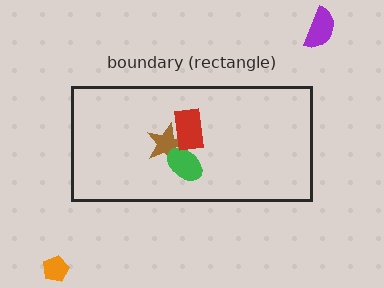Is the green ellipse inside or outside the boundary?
Inside.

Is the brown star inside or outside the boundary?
Inside.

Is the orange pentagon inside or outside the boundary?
Outside.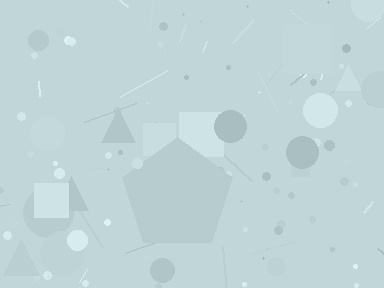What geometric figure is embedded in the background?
A pentagon is embedded in the background.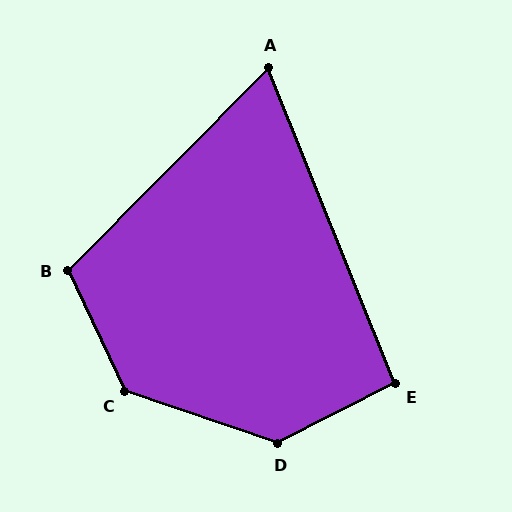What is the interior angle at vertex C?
Approximately 134 degrees (obtuse).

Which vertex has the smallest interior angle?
A, at approximately 67 degrees.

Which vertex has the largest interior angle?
D, at approximately 134 degrees.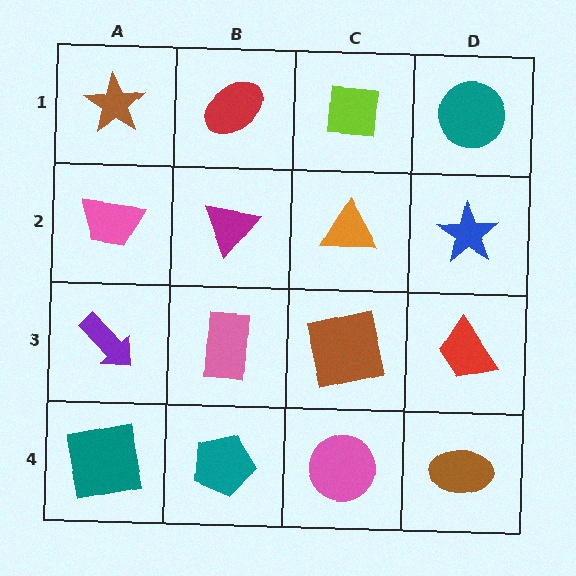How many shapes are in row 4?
4 shapes.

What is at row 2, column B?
A magenta triangle.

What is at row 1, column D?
A teal circle.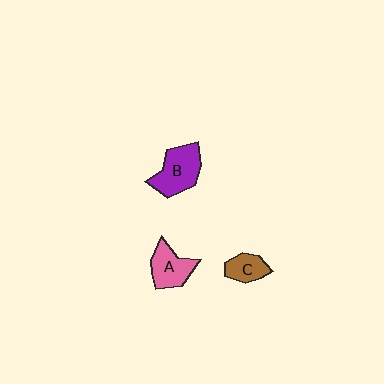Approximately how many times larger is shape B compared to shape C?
Approximately 1.8 times.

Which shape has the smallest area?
Shape C (brown).